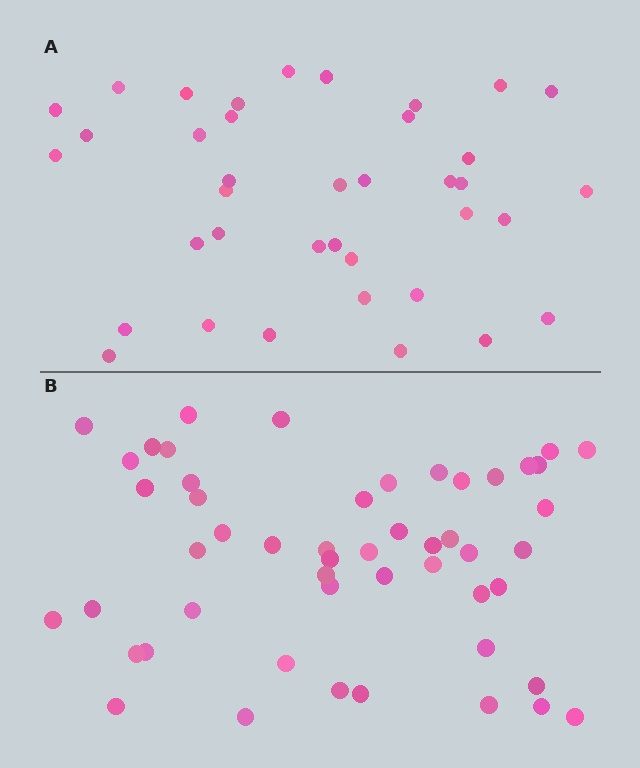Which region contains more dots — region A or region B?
Region B (the bottom region) has more dots.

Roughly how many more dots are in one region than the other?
Region B has approximately 15 more dots than region A.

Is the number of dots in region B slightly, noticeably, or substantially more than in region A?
Region B has noticeably more, but not dramatically so. The ratio is roughly 1.3 to 1.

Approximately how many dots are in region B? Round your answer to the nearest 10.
About 50 dots. (The exact count is 51, which rounds to 50.)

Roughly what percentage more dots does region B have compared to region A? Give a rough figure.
About 35% more.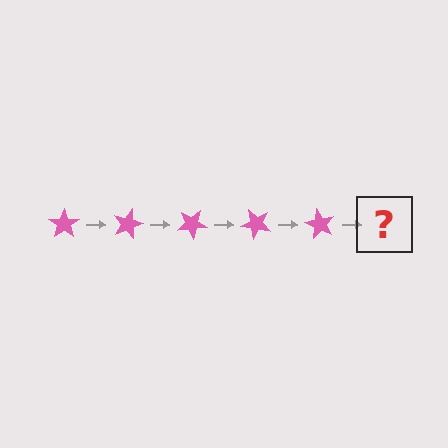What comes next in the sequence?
The next element should be a pink star rotated 75 degrees.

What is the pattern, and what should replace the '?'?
The pattern is that the star rotates 15 degrees each step. The '?' should be a pink star rotated 75 degrees.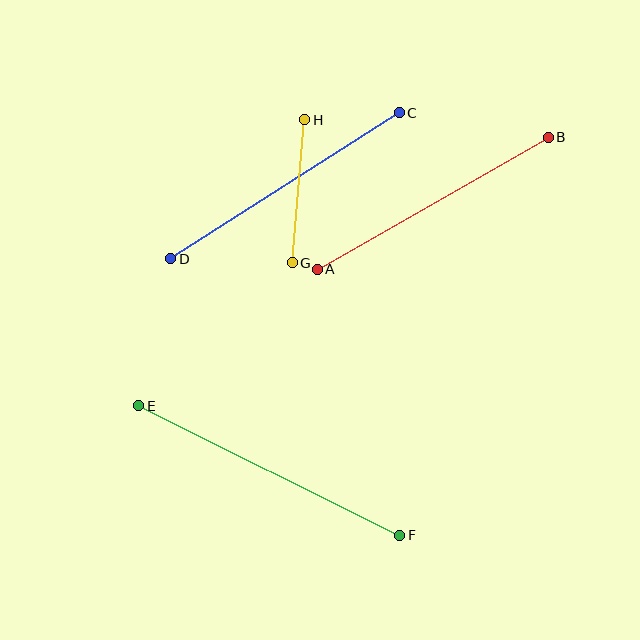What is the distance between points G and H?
The distance is approximately 143 pixels.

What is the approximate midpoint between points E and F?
The midpoint is at approximately (269, 470) pixels.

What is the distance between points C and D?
The distance is approximately 271 pixels.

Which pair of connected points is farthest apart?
Points E and F are farthest apart.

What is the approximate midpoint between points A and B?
The midpoint is at approximately (433, 203) pixels.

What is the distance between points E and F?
The distance is approximately 292 pixels.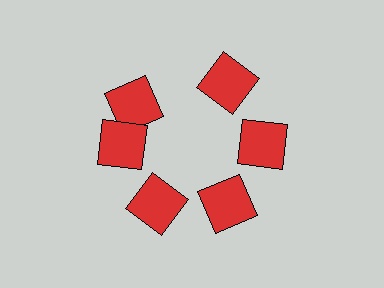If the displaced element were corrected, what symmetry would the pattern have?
It would have 6-fold rotational symmetry — the pattern would map onto itself every 60 degrees.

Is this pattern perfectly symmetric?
No. The 6 red squares are arranged in a ring, but one element near the 11 o'clock position is rotated out of alignment along the ring, breaking the 6-fold rotational symmetry.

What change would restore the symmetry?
The symmetry would be restored by rotating it back into even spacing with its neighbors so that all 6 squares sit at equal angles and equal distance from the center.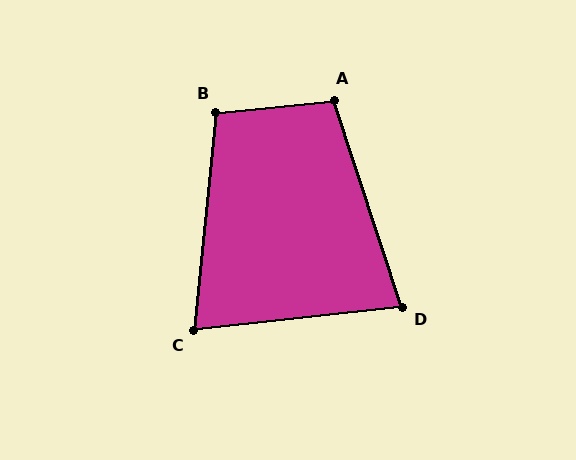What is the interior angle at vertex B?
Approximately 102 degrees (obtuse).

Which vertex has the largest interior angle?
A, at approximately 102 degrees.